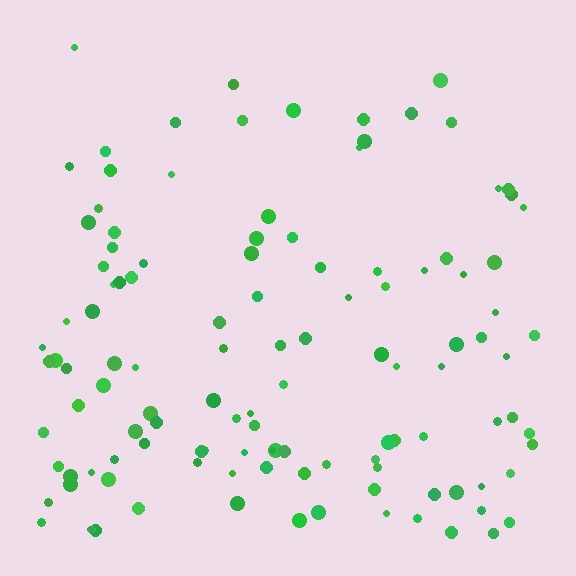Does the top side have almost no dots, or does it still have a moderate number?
Still a moderate number, just noticeably fewer than the bottom.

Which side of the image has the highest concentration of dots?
The bottom.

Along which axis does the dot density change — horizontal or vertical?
Vertical.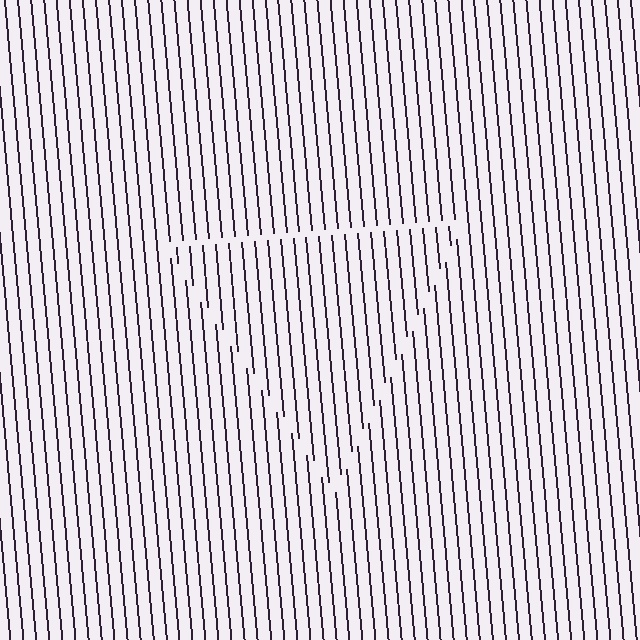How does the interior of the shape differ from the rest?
The interior of the shape contains the same grating, shifted by half a period — the contour is defined by the phase discontinuity where line-ends from the inner and outer gratings abut.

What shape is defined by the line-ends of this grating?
An illusory triangle. The interior of the shape contains the same grating, shifted by half a period — the contour is defined by the phase discontinuity where line-ends from the inner and outer gratings abut.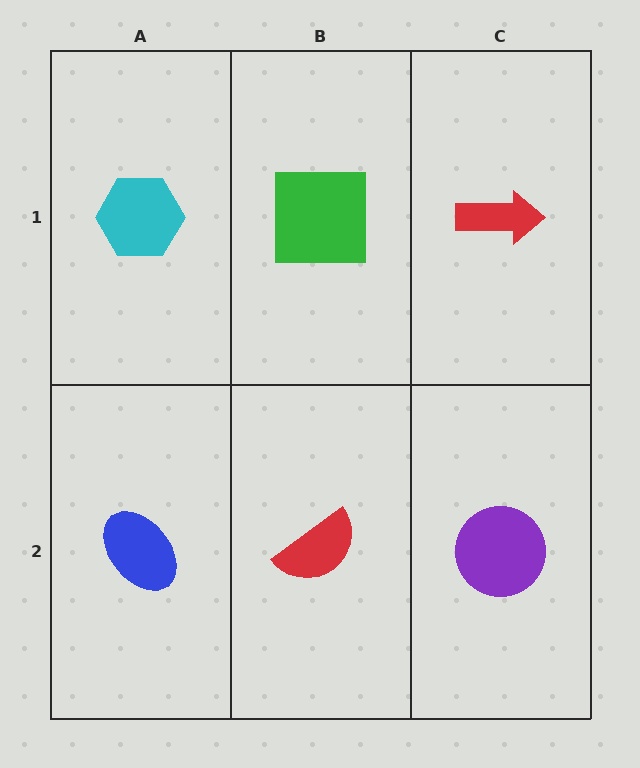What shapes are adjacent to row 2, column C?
A red arrow (row 1, column C), a red semicircle (row 2, column B).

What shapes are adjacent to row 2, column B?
A green square (row 1, column B), a blue ellipse (row 2, column A), a purple circle (row 2, column C).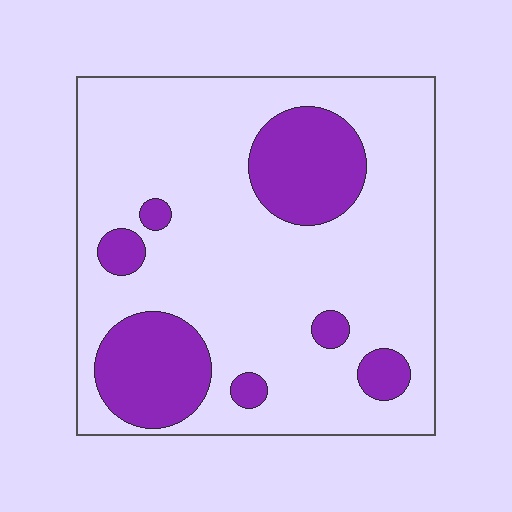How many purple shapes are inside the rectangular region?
7.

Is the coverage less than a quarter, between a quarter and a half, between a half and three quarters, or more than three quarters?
Less than a quarter.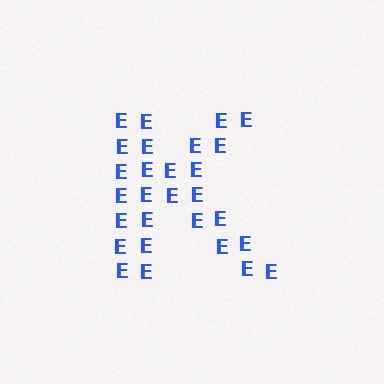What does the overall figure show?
The overall figure shows the letter K.